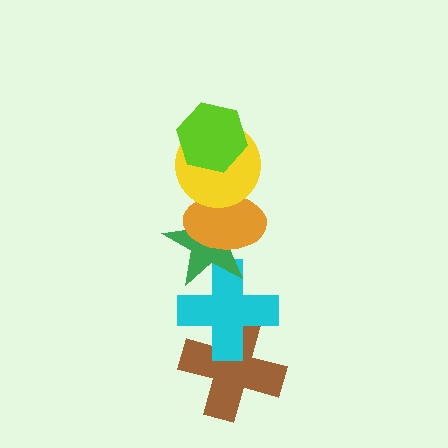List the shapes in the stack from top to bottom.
From top to bottom: the lime hexagon, the yellow circle, the orange ellipse, the green star, the cyan cross, the brown cross.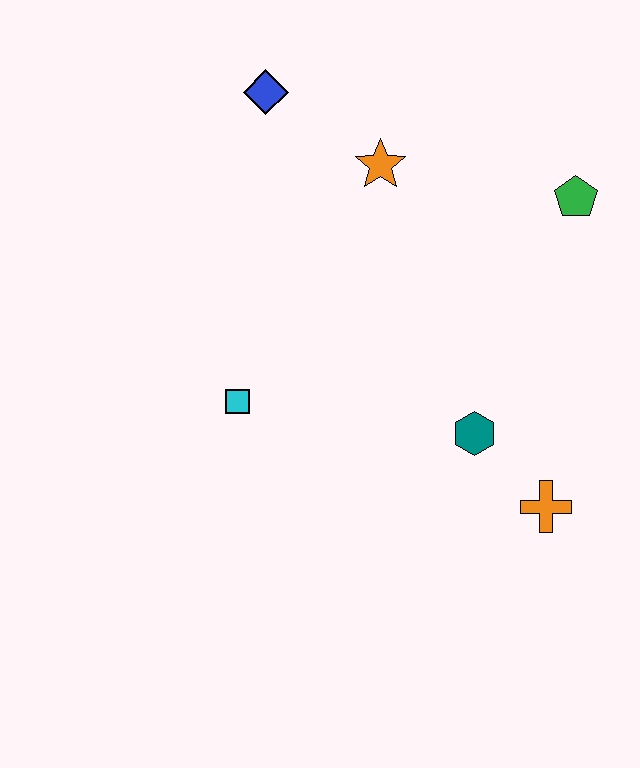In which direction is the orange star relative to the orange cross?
The orange star is above the orange cross.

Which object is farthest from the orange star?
The orange cross is farthest from the orange star.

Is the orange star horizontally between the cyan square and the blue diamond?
No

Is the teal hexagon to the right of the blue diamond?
Yes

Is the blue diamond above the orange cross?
Yes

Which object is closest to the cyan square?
The teal hexagon is closest to the cyan square.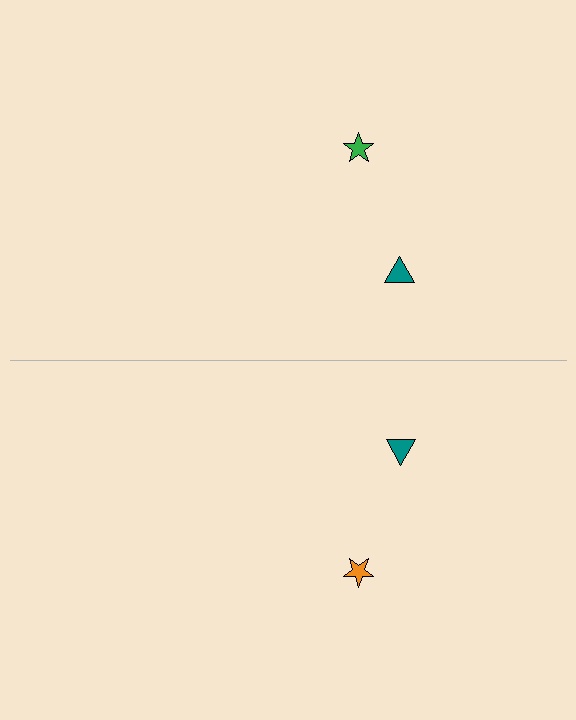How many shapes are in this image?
There are 4 shapes in this image.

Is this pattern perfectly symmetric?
No, the pattern is not perfectly symmetric. The orange star on the bottom side breaks the symmetry — its mirror counterpart is green.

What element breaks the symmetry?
The orange star on the bottom side breaks the symmetry — its mirror counterpart is green.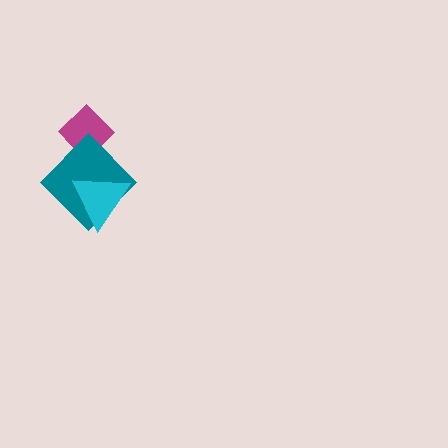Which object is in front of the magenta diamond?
The teal diamond is in front of the magenta diamond.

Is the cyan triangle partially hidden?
No, no other shape covers it.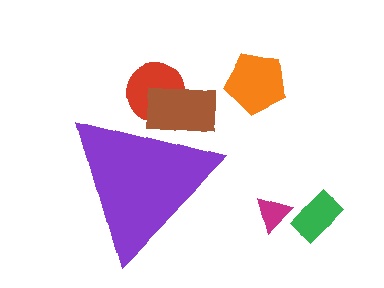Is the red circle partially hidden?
Yes, the red circle is partially hidden behind the purple triangle.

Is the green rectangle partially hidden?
No, the green rectangle is fully visible.